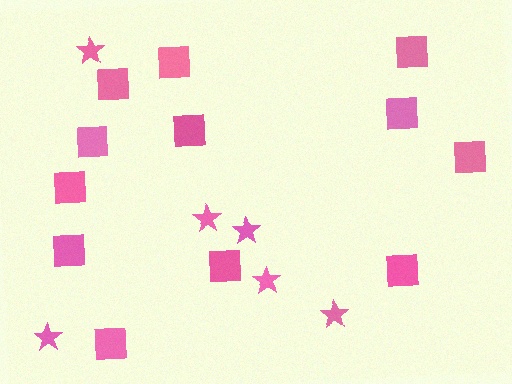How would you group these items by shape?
There are 2 groups: one group of squares (12) and one group of stars (6).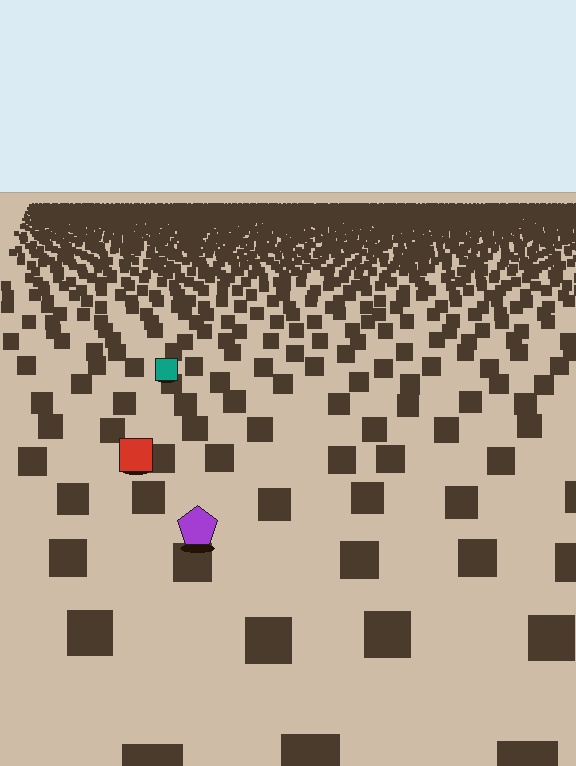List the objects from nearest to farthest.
From nearest to farthest: the purple pentagon, the red square, the teal square.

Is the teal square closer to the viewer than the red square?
No. The red square is closer — you can tell from the texture gradient: the ground texture is coarser near it.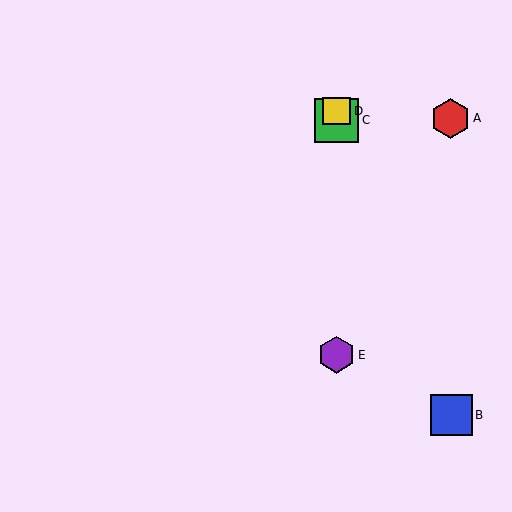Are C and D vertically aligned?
Yes, both are at x≈337.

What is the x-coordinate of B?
Object B is at x≈451.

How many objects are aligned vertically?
3 objects (C, D, E) are aligned vertically.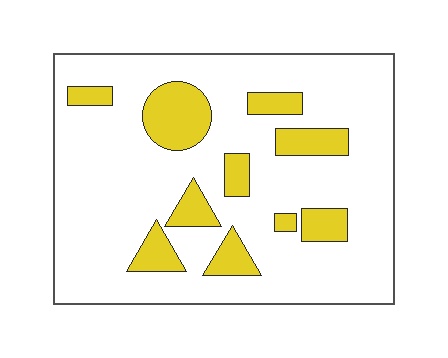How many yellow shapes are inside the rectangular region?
10.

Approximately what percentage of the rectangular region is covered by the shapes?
Approximately 20%.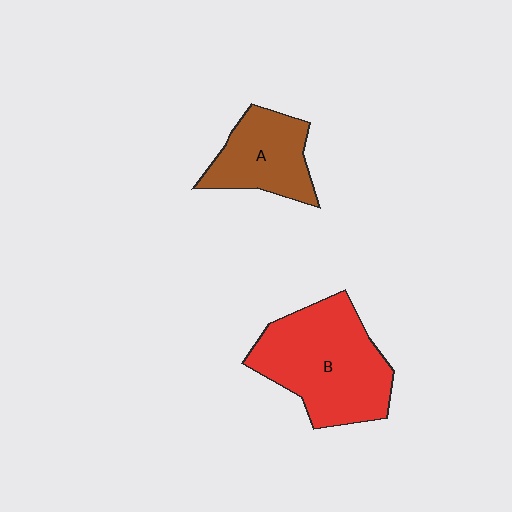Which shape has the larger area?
Shape B (red).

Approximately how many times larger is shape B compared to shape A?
Approximately 1.7 times.